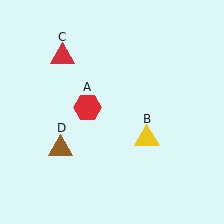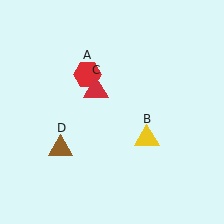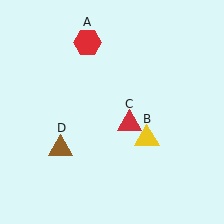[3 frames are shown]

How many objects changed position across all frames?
2 objects changed position: red hexagon (object A), red triangle (object C).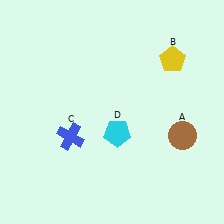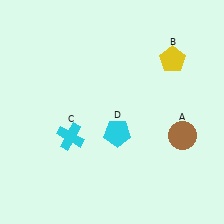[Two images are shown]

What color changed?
The cross (C) changed from blue in Image 1 to cyan in Image 2.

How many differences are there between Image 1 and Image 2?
There is 1 difference between the two images.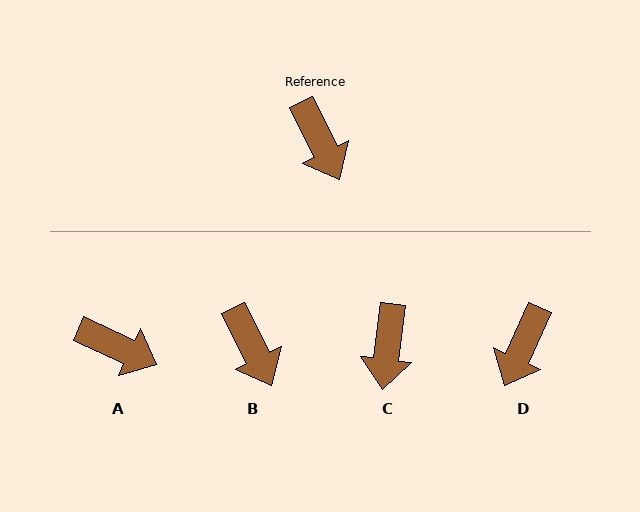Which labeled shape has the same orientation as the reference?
B.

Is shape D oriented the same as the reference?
No, it is off by about 51 degrees.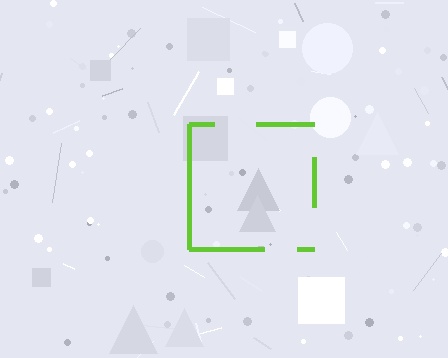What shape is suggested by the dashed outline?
The dashed outline suggests a square.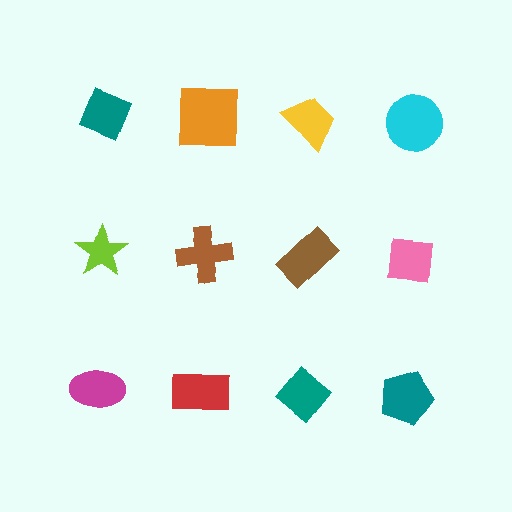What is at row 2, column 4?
A pink square.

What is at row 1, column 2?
An orange square.